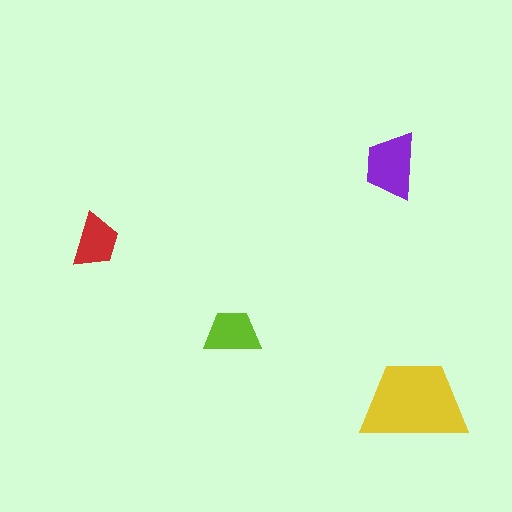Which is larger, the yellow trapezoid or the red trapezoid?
The yellow one.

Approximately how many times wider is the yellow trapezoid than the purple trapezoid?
About 1.5 times wider.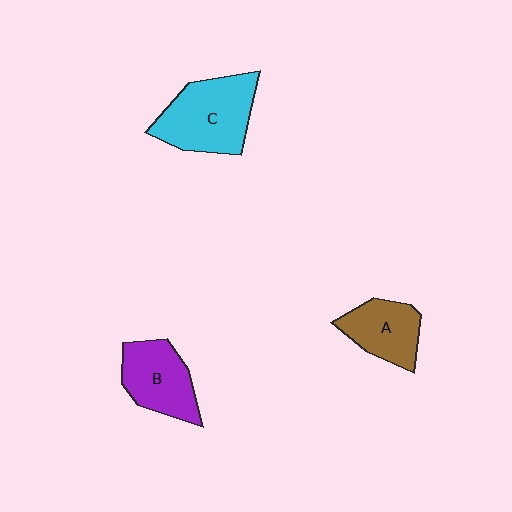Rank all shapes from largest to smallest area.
From largest to smallest: C (cyan), B (purple), A (brown).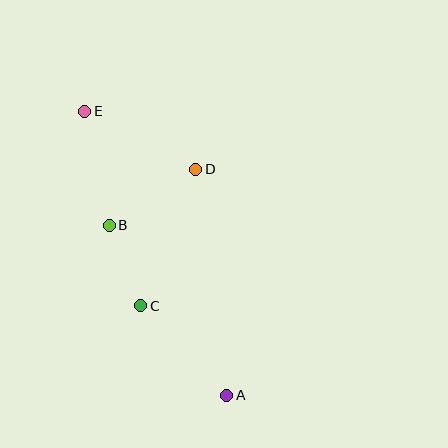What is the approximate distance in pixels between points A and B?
The distance between A and B is approximately 207 pixels.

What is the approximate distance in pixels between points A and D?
The distance between A and D is approximately 228 pixels.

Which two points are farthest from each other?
Points A and E are farthest from each other.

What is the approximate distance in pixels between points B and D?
The distance between B and D is approximately 103 pixels.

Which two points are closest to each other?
Points B and C are closest to each other.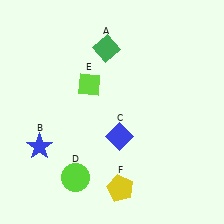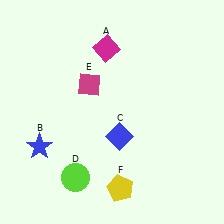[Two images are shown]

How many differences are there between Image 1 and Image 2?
There are 2 differences between the two images.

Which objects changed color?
A changed from green to magenta. E changed from lime to magenta.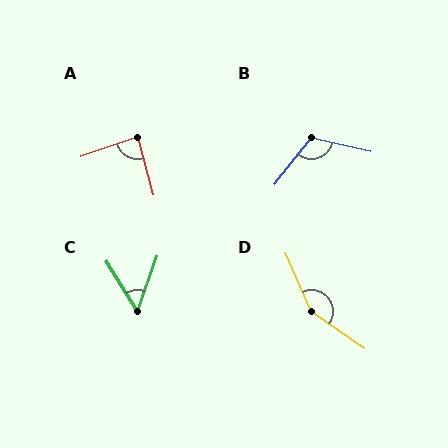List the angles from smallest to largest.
C (51°), A (86°), B (115°), D (148°).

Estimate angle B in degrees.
Approximately 115 degrees.